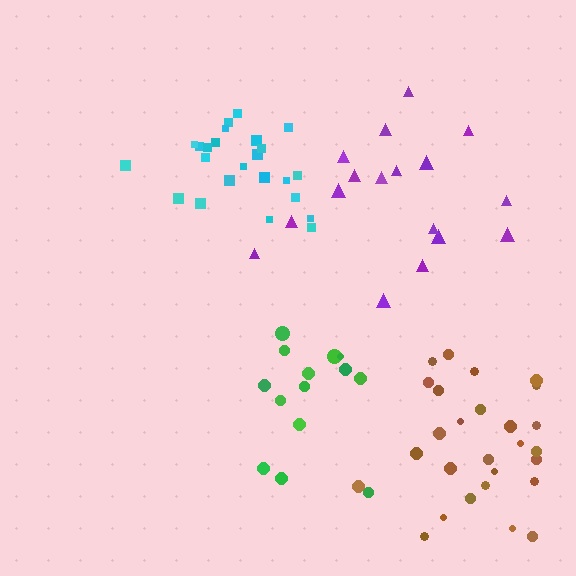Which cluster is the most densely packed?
Cyan.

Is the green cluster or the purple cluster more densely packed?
Green.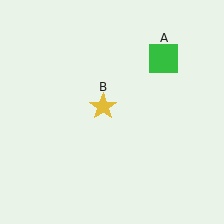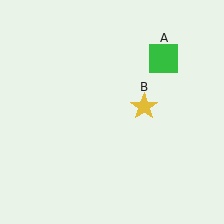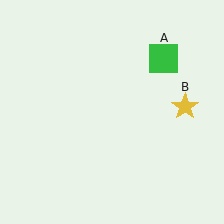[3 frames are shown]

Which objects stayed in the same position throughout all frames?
Green square (object A) remained stationary.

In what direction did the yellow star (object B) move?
The yellow star (object B) moved right.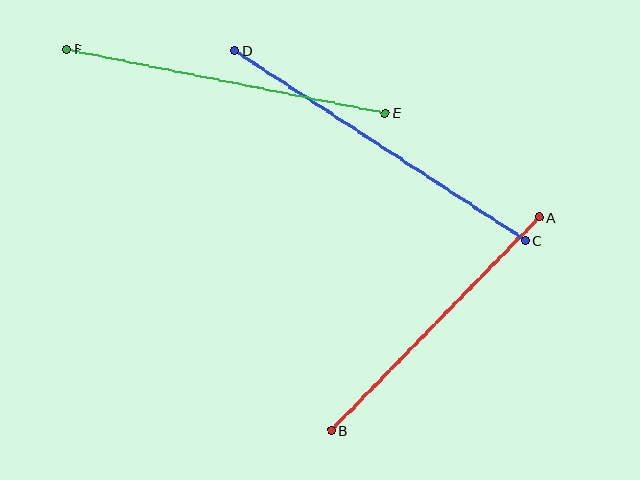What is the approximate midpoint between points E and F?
The midpoint is at approximately (226, 81) pixels.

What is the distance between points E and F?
The distance is approximately 325 pixels.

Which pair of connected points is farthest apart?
Points C and D are farthest apart.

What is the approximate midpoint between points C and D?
The midpoint is at approximately (380, 146) pixels.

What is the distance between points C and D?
The distance is approximately 347 pixels.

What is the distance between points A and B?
The distance is approximately 298 pixels.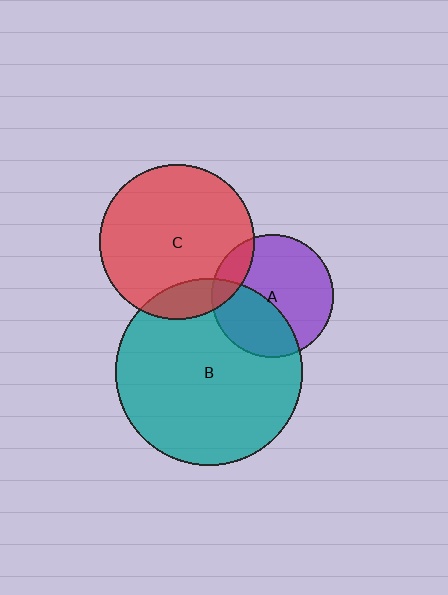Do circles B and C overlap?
Yes.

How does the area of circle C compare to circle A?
Approximately 1.6 times.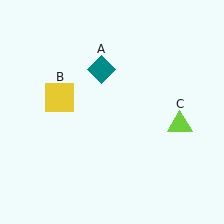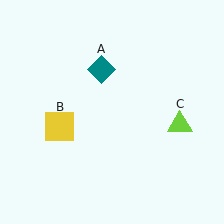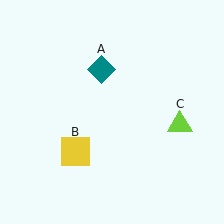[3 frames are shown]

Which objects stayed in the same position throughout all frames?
Teal diamond (object A) and lime triangle (object C) remained stationary.